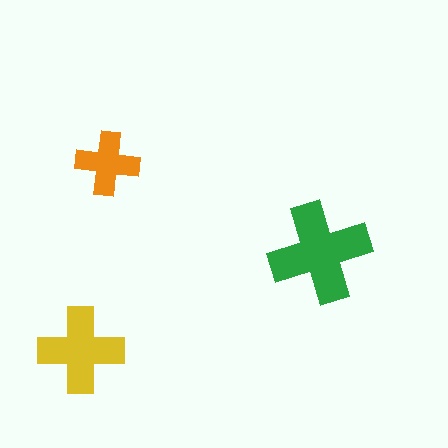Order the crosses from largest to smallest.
the green one, the yellow one, the orange one.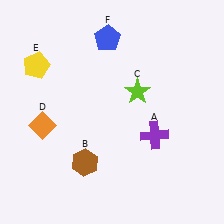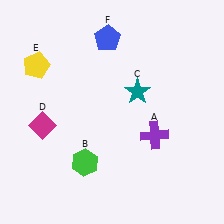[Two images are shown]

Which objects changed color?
B changed from brown to green. C changed from lime to teal. D changed from orange to magenta.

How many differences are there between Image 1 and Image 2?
There are 3 differences between the two images.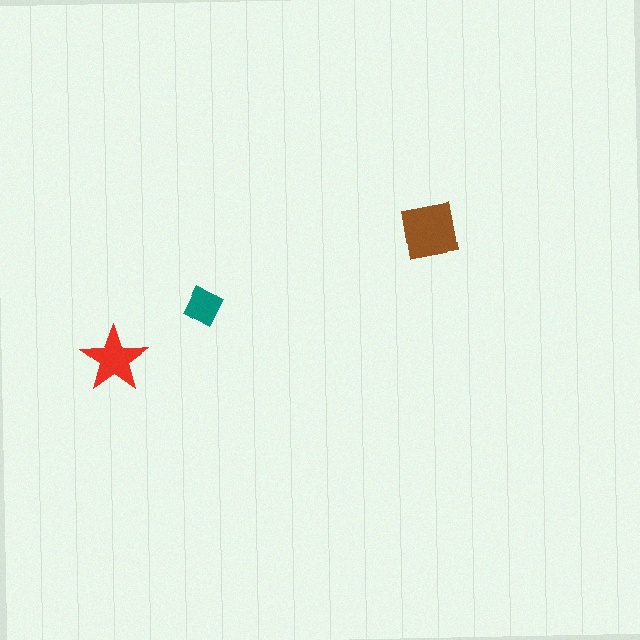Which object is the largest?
The brown square.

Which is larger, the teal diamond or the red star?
The red star.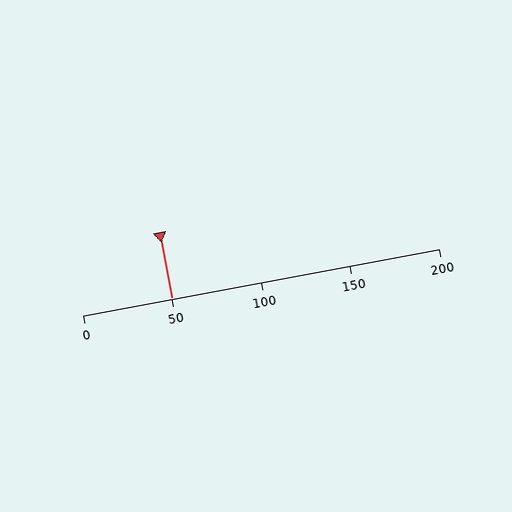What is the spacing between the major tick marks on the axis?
The major ticks are spaced 50 apart.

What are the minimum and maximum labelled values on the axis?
The axis runs from 0 to 200.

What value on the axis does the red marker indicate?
The marker indicates approximately 50.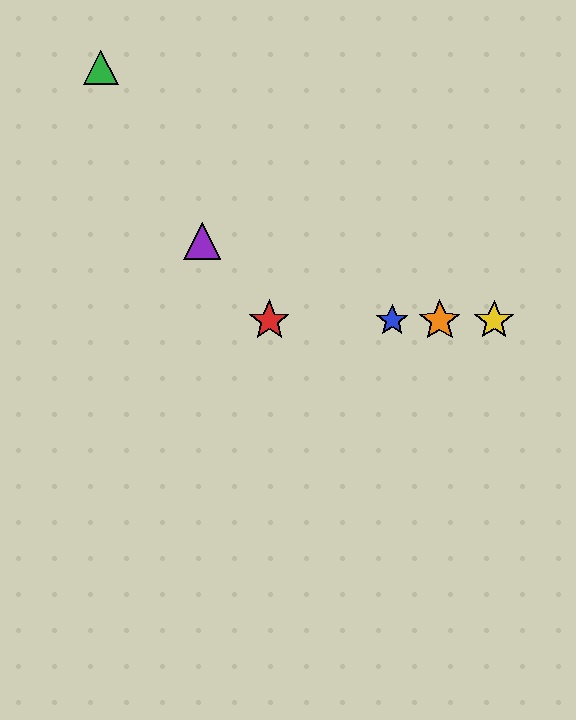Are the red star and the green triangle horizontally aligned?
No, the red star is at y≈321 and the green triangle is at y≈67.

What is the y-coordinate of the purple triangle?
The purple triangle is at y≈241.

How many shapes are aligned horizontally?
4 shapes (the red star, the blue star, the yellow star, the orange star) are aligned horizontally.